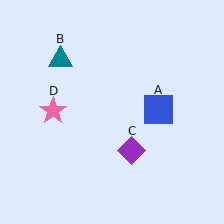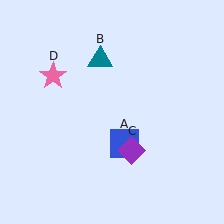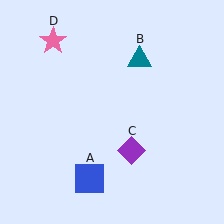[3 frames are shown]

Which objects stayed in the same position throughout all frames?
Purple diamond (object C) remained stationary.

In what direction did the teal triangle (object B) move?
The teal triangle (object B) moved right.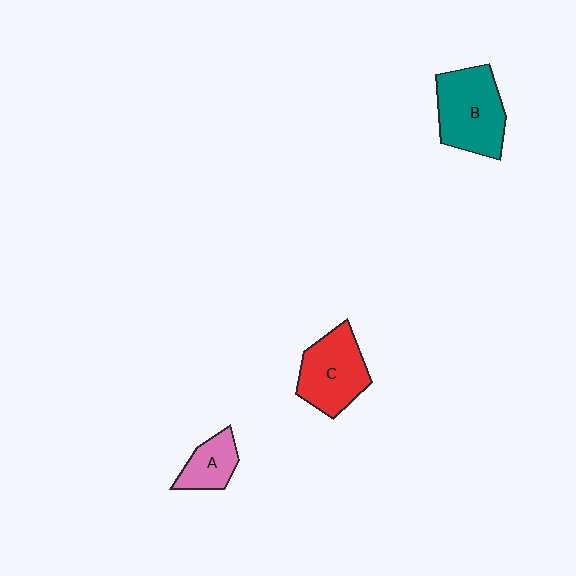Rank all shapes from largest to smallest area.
From largest to smallest: B (teal), C (red), A (pink).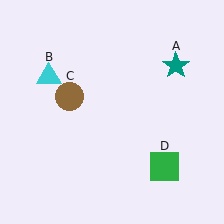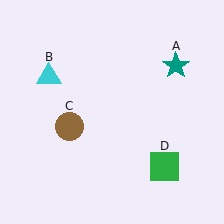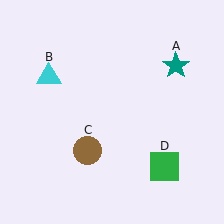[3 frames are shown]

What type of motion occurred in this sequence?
The brown circle (object C) rotated counterclockwise around the center of the scene.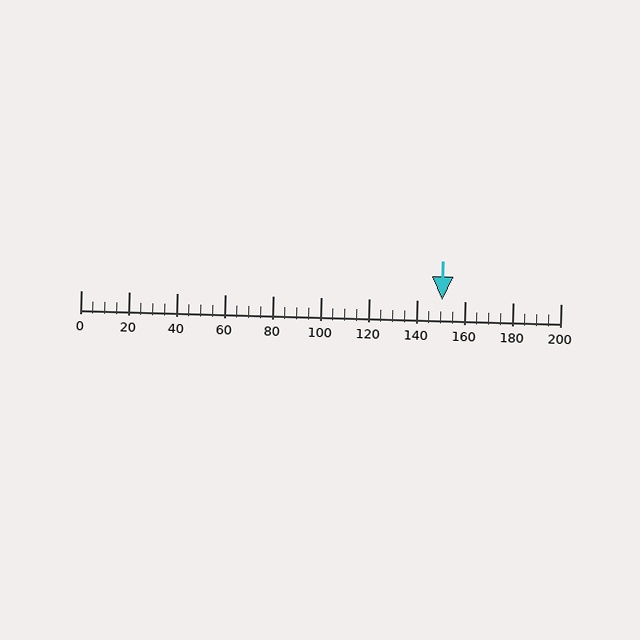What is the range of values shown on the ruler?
The ruler shows values from 0 to 200.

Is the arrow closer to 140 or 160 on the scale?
The arrow is closer to 160.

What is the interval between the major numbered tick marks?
The major tick marks are spaced 20 units apart.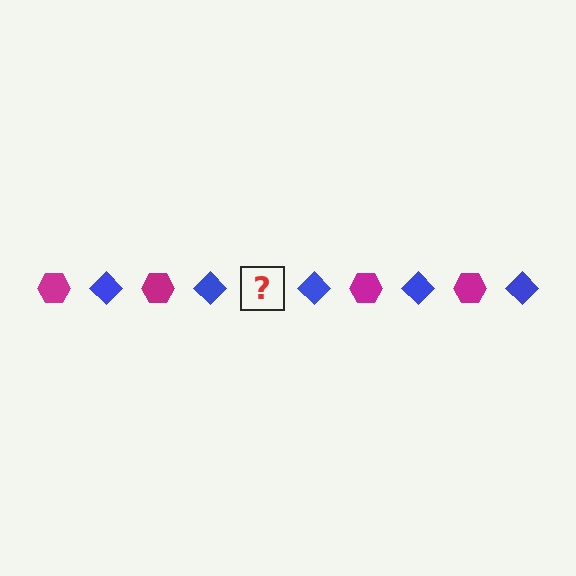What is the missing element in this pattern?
The missing element is a magenta hexagon.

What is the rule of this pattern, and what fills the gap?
The rule is that the pattern alternates between magenta hexagon and blue diamond. The gap should be filled with a magenta hexagon.